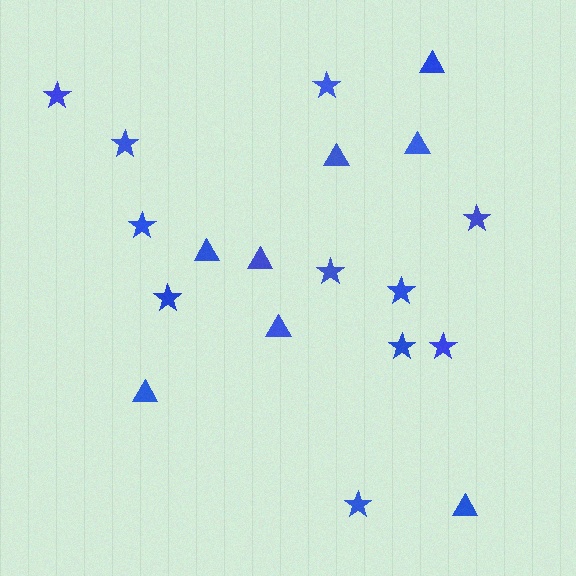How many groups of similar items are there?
There are 2 groups: one group of stars (11) and one group of triangles (8).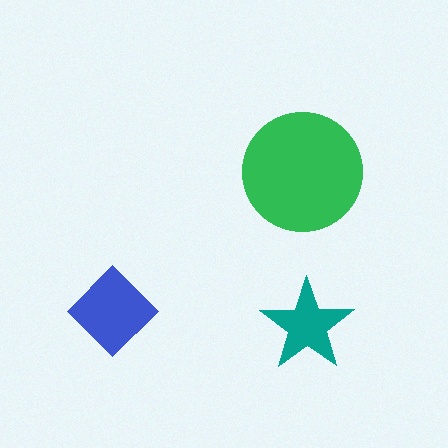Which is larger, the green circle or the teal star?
The green circle.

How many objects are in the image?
There are 3 objects in the image.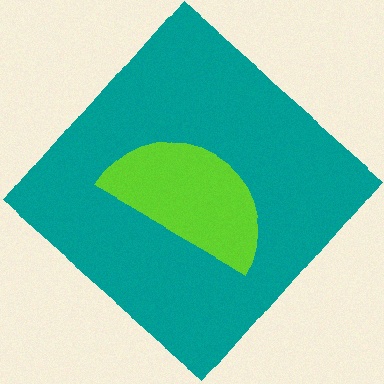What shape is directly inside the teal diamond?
The lime semicircle.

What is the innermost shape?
The lime semicircle.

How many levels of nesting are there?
2.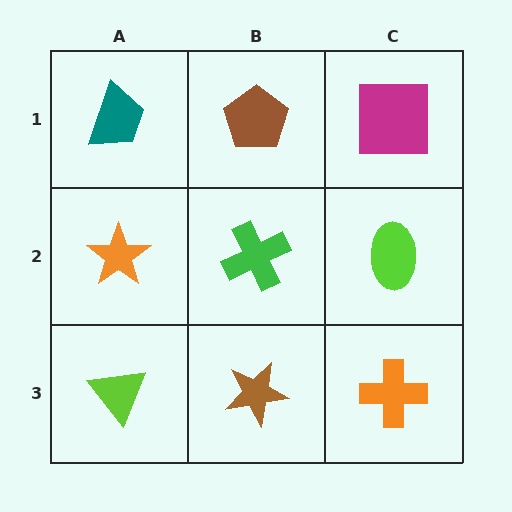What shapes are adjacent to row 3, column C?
A lime ellipse (row 2, column C), a brown star (row 3, column B).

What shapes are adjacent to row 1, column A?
An orange star (row 2, column A), a brown pentagon (row 1, column B).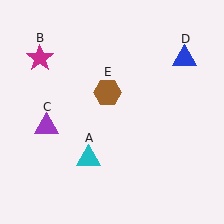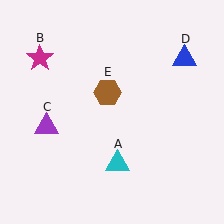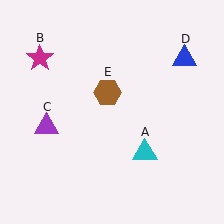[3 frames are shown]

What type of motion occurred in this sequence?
The cyan triangle (object A) rotated counterclockwise around the center of the scene.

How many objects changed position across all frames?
1 object changed position: cyan triangle (object A).